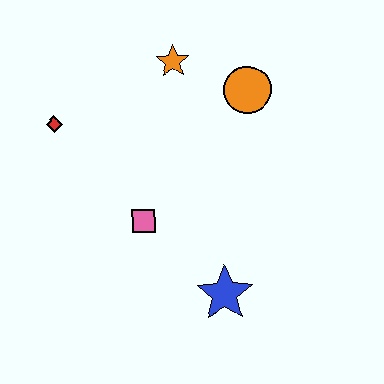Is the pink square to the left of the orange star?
Yes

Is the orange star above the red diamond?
Yes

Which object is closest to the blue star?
The pink square is closest to the blue star.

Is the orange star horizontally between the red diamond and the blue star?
Yes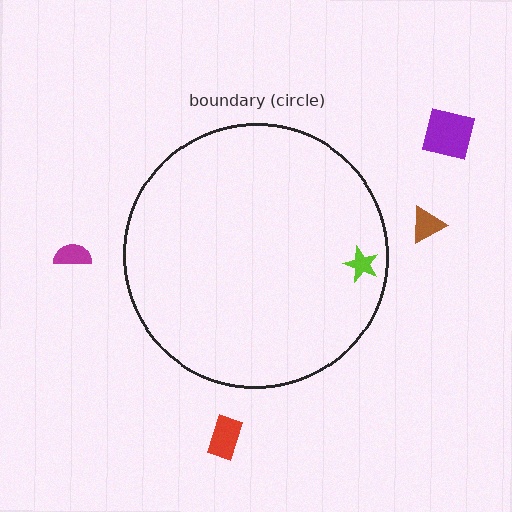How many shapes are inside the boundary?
1 inside, 4 outside.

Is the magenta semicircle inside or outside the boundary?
Outside.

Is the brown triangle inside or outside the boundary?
Outside.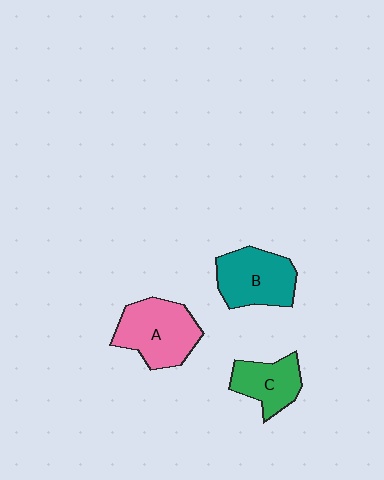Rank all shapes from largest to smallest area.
From largest to smallest: A (pink), B (teal), C (green).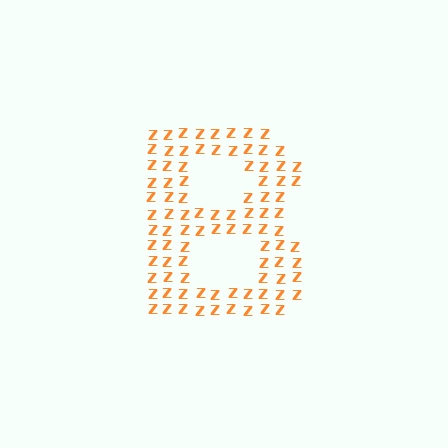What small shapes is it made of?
It is made of small letter Z's.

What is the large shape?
The large shape is the letter B.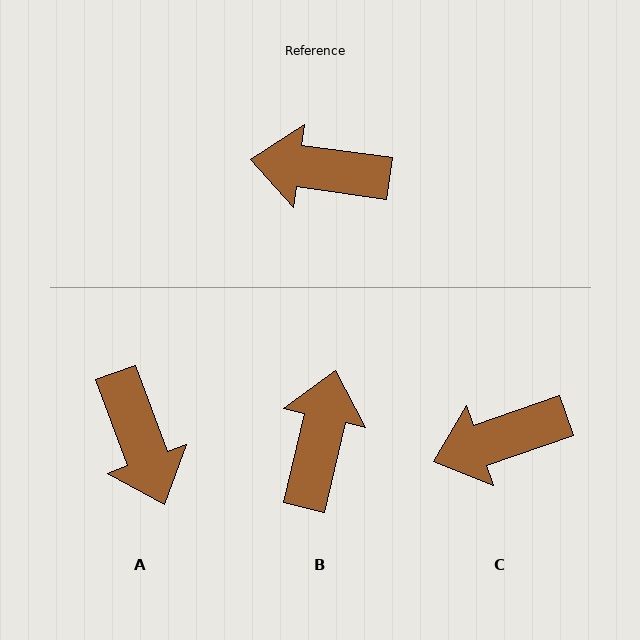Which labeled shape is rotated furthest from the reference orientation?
A, about 118 degrees away.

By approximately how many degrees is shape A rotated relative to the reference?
Approximately 118 degrees counter-clockwise.